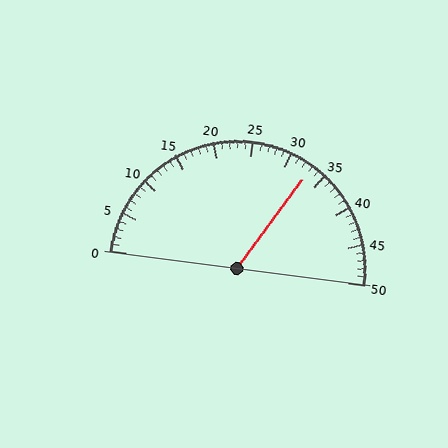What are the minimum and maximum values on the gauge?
The gauge ranges from 0 to 50.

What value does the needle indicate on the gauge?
The needle indicates approximately 33.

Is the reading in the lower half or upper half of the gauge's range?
The reading is in the upper half of the range (0 to 50).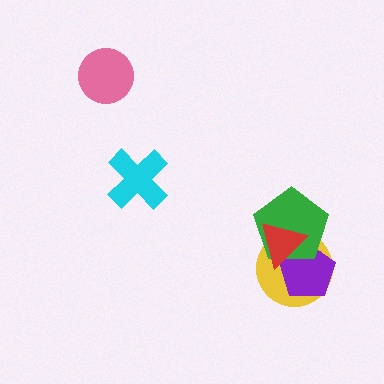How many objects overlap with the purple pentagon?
3 objects overlap with the purple pentagon.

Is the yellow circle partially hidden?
Yes, it is partially covered by another shape.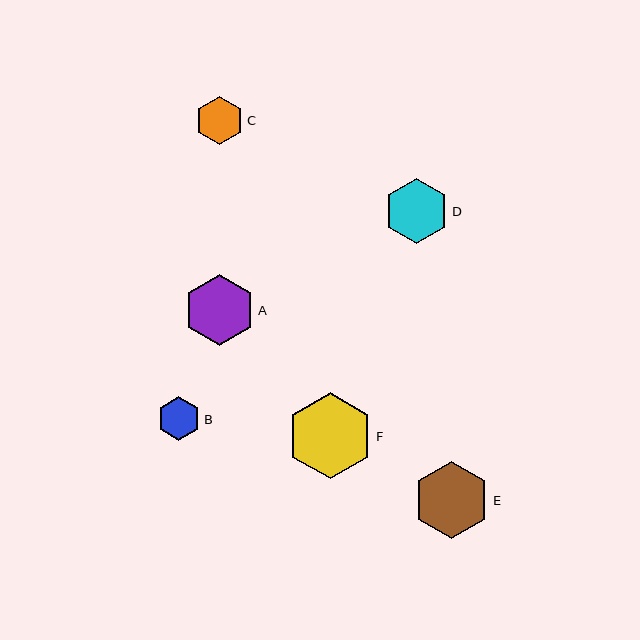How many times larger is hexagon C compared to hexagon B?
Hexagon C is approximately 1.1 times the size of hexagon B.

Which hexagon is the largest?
Hexagon F is the largest with a size of approximately 86 pixels.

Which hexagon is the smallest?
Hexagon B is the smallest with a size of approximately 43 pixels.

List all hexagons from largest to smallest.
From largest to smallest: F, E, A, D, C, B.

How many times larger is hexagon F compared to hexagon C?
Hexagon F is approximately 1.8 times the size of hexagon C.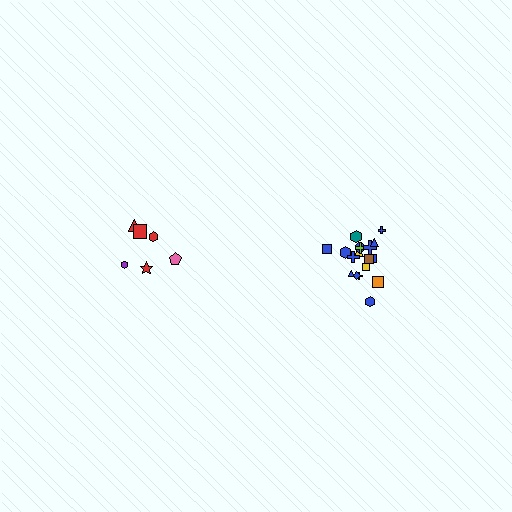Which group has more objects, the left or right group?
The right group.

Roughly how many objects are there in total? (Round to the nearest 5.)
Roughly 25 objects in total.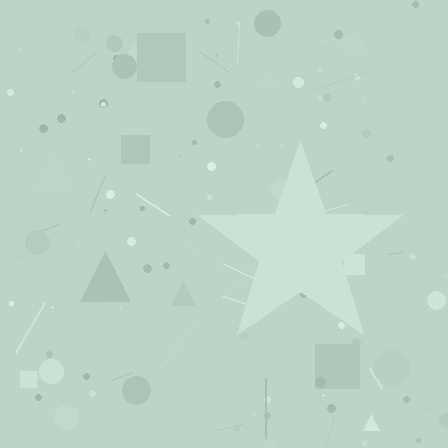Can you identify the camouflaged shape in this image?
The camouflaged shape is a star.